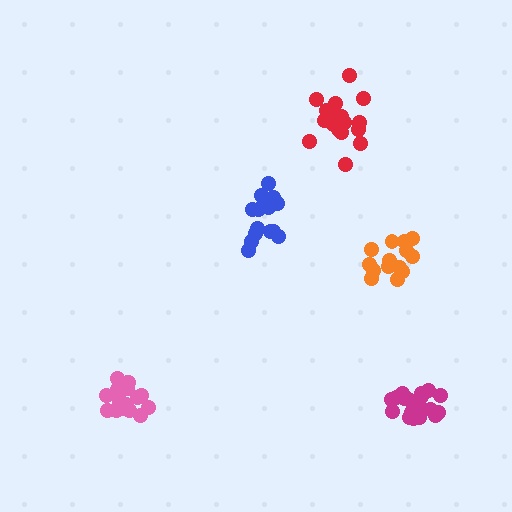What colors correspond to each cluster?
The clusters are colored: orange, pink, red, blue, magenta.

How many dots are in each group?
Group 1: 14 dots, Group 2: 18 dots, Group 3: 19 dots, Group 4: 16 dots, Group 5: 20 dots (87 total).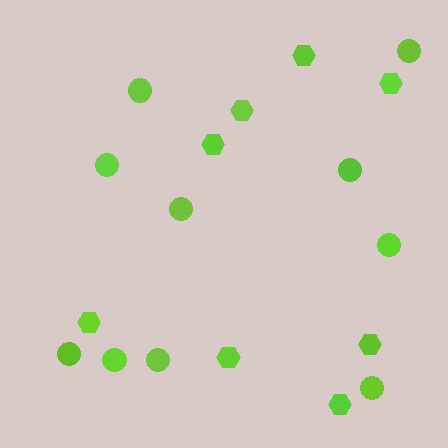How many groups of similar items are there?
There are 2 groups: one group of hexagons (8) and one group of circles (10).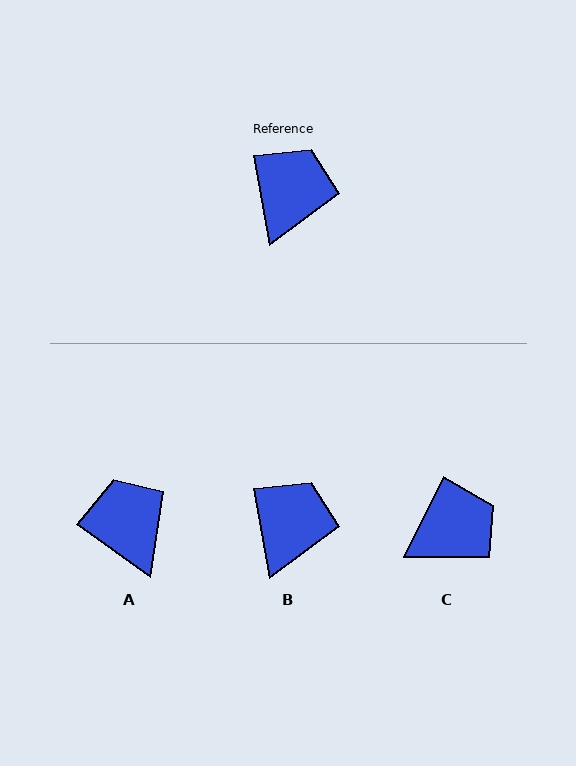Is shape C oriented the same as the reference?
No, it is off by about 36 degrees.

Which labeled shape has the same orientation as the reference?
B.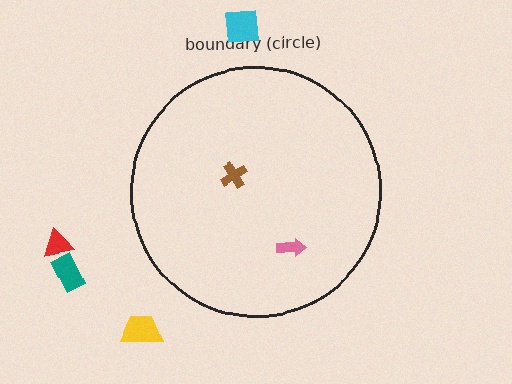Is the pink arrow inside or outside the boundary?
Inside.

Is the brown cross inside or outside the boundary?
Inside.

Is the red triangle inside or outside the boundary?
Outside.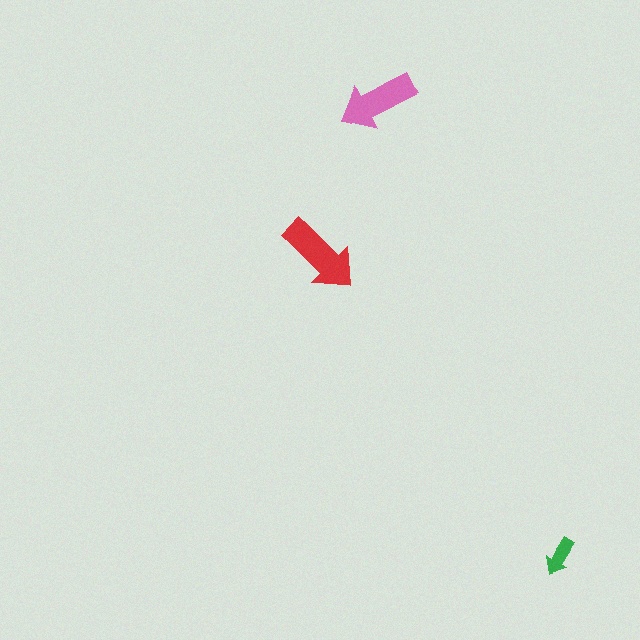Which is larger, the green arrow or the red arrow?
The red one.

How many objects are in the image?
There are 3 objects in the image.